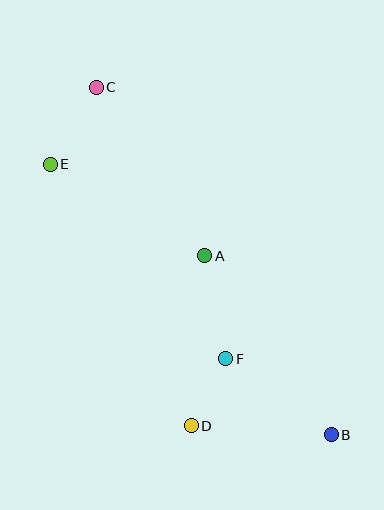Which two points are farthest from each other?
Points B and C are farthest from each other.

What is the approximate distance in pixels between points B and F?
The distance between B and F is approximately 130 pixels.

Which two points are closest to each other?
Points D and F are closest to each other.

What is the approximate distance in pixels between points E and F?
The distance between E and F is approximately 262 pixels.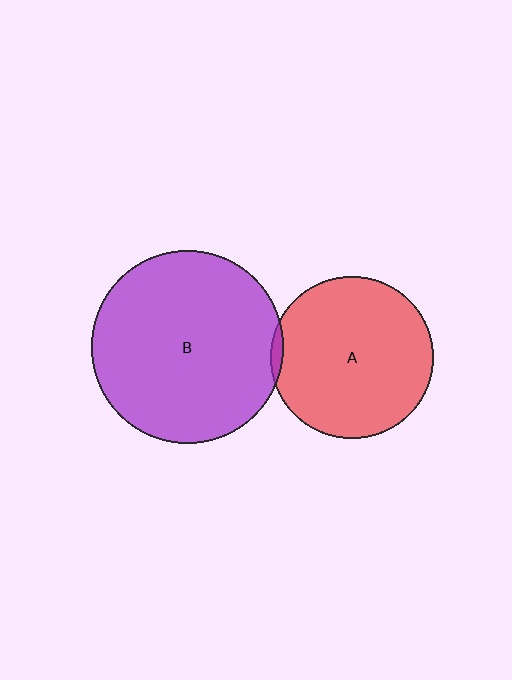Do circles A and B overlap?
Yes.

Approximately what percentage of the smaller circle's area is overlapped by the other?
Approximately 5%.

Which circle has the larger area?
Circle B (purple).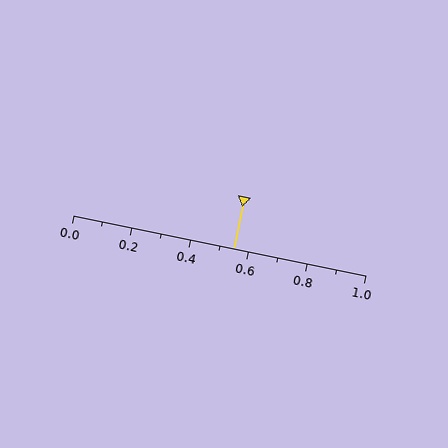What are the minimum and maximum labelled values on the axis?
The axis runs from 0.0 to 1.0.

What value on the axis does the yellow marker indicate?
The marker indicates approximately 0.55.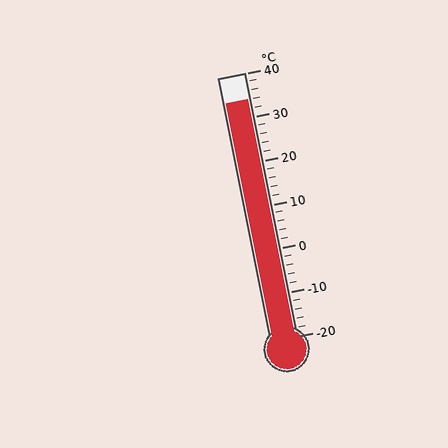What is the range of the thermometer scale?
The thermometer scale ranges from -20°C to 40°C.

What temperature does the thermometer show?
The thermometer shows approximately 34°C.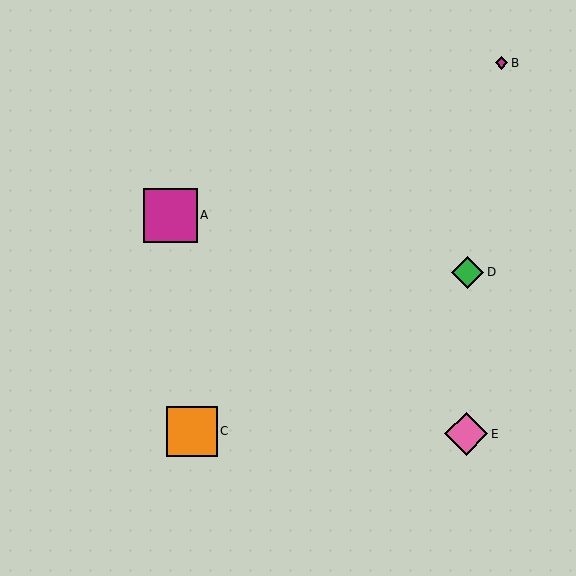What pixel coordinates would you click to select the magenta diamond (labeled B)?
Click at (501, 63) to select the magenta diamond B.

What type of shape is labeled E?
Shape E is a pink diamond.